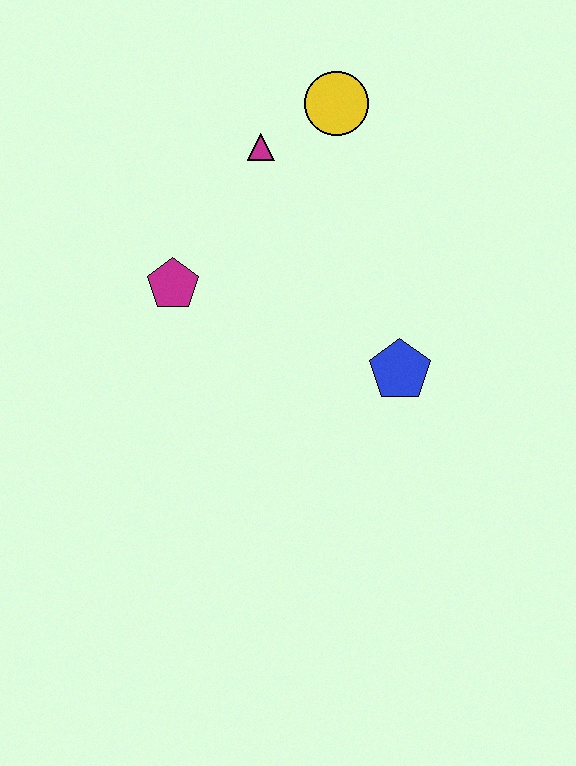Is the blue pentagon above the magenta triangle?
No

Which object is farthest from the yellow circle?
The blue pentagon is farthest from the yellow circle.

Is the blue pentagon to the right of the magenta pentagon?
Yes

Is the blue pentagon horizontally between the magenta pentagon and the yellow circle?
No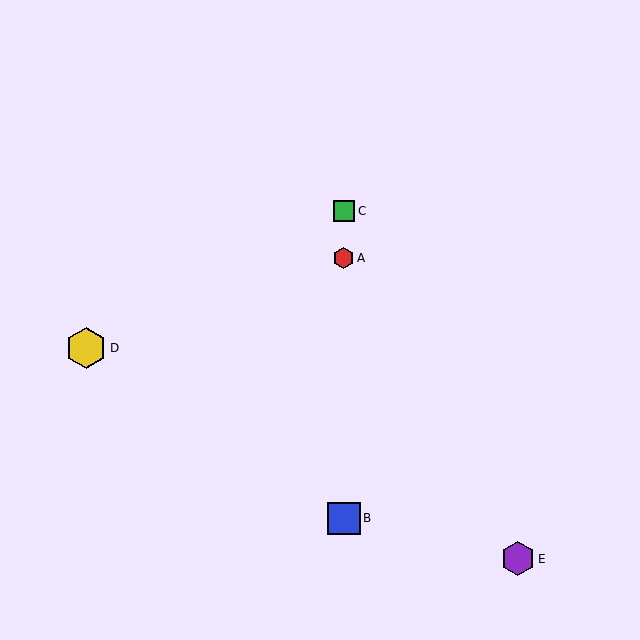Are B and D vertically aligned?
No, B is at x≈344 and D is at x≈86.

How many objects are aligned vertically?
3 objects (A, B, C) are aligned vertically.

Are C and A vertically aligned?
Yes, both are at x≈344.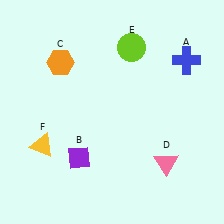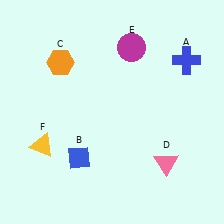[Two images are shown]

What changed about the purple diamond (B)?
In Image 1, B is purple. In Image 2, it changed to blue.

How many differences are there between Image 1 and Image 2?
There are 2 differences between the two images.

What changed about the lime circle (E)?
In Image 1, E is lime. In Image 2, it changed to magenta.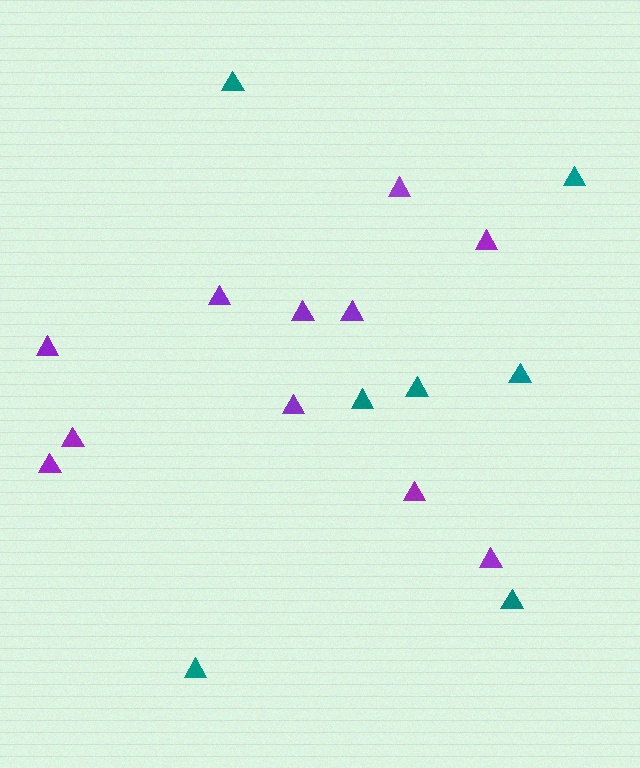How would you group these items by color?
There are 2 groups: one group of teal triangles (7) and one group of purple triangles (11).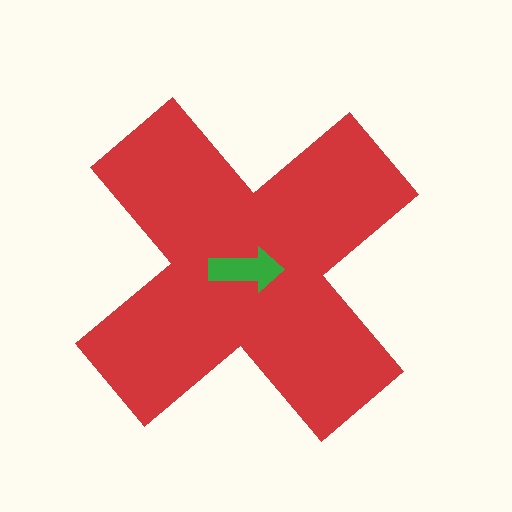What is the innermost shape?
The green arrow.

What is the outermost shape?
The red cross.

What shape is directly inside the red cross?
The green arrow.